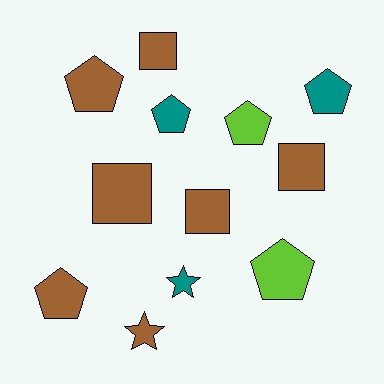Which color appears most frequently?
Brown, with 7 objects.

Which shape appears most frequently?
Pentagon, with 6 objects.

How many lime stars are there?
There are no lime stars.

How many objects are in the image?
There are 12 objects.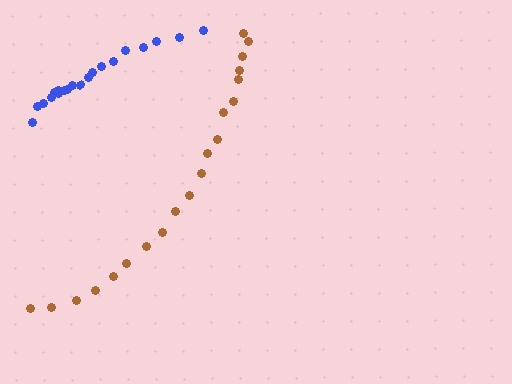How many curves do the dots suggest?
There are 2 distinct paths.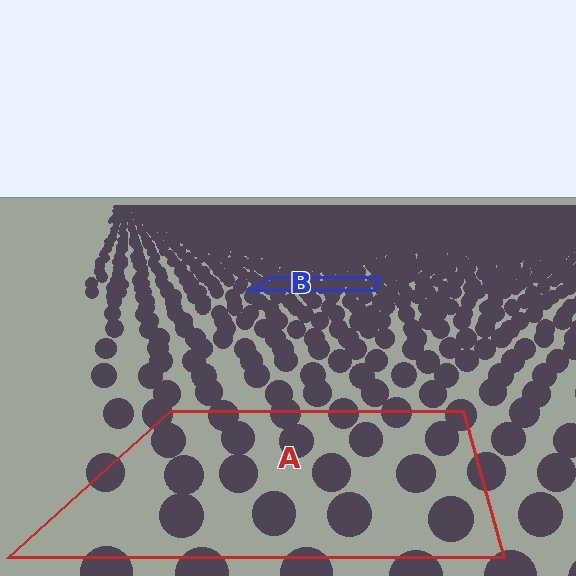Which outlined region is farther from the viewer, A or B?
Region B is farther from the viewer — the texture elements inside it appear smaller and more densely packed.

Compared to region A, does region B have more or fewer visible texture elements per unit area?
Region B has more texture elements per unit area — they are packed more densely because it is farther away.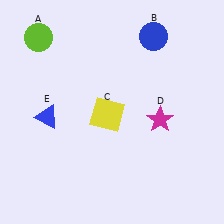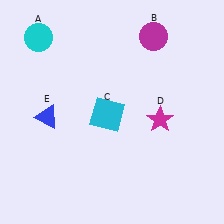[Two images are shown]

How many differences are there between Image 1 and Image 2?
There are 3 differences between the two images.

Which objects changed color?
A changed from lime to cyan. B changed from blue to magenta. C changed from yellow to cyan.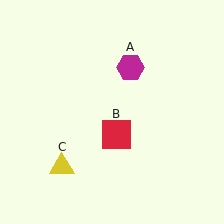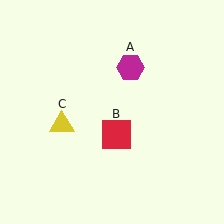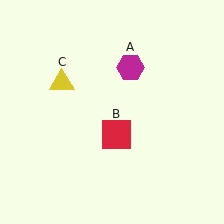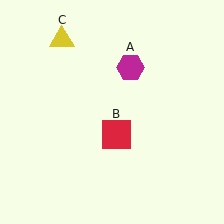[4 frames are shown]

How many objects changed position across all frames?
1 object changed position: yellow triangle (object C).